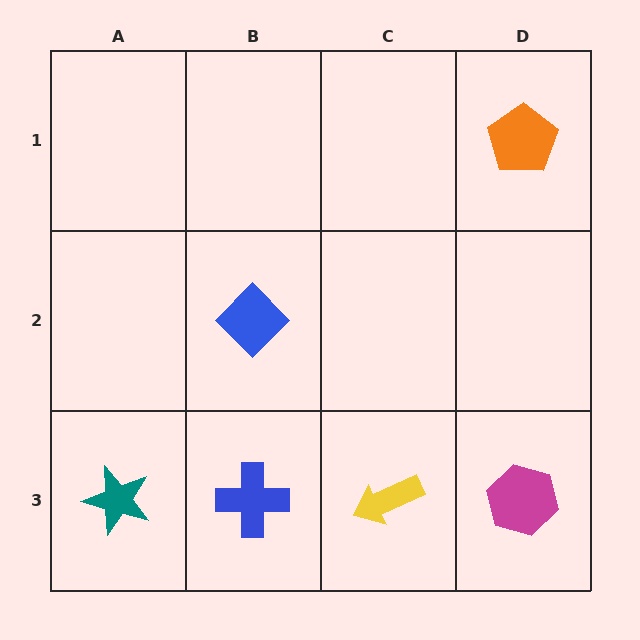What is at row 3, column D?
A magenta hexagon.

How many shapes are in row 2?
1 shape.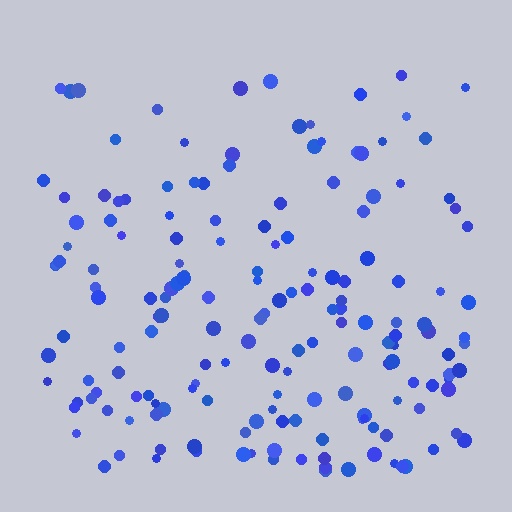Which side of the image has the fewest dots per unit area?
The top.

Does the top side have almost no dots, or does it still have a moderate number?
Still a moderate number, just noticeably fewer than the bottom.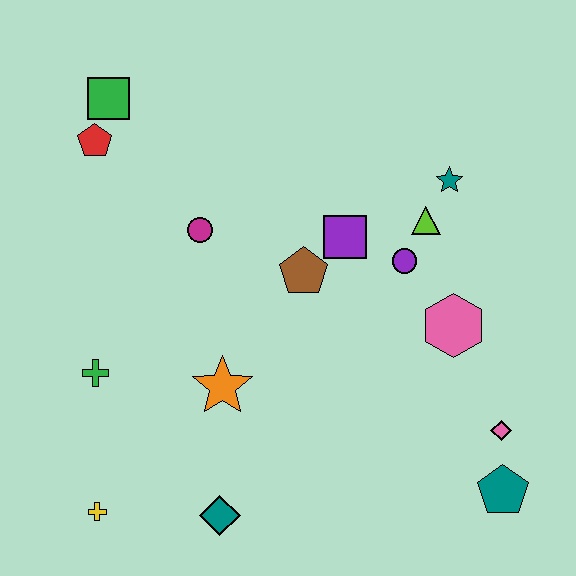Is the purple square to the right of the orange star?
Yes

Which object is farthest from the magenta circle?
The teal pentagon is farthest from the magenta circle.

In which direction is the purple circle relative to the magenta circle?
The purple circle is to the right of the magenta circle.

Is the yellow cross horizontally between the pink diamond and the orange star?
No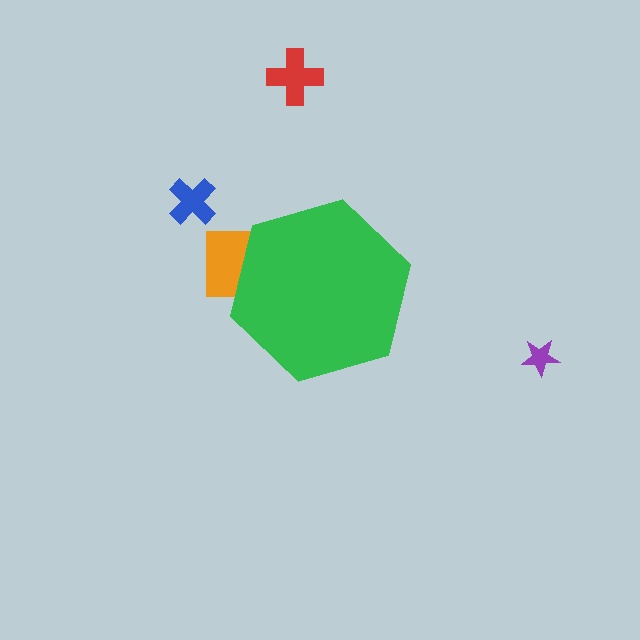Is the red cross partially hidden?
No, the red cross is fully visible.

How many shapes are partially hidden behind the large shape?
1 shape is partially hidden.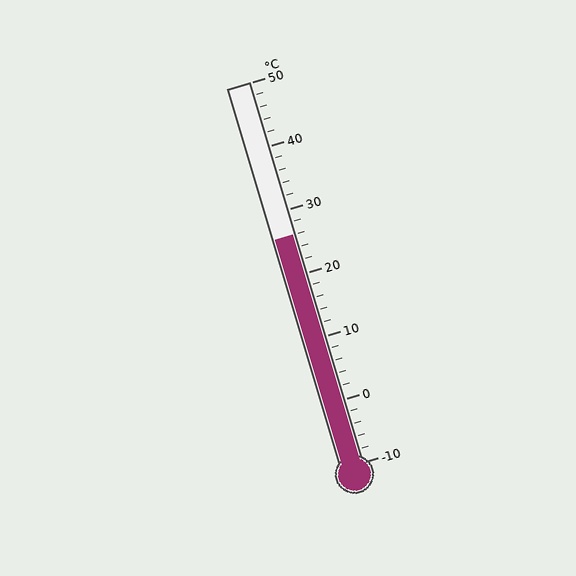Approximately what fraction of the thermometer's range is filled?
The thermometer is filled to approximately 60% of its range.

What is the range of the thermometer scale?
The thermometer scale ranges from -10°C to 50°C.